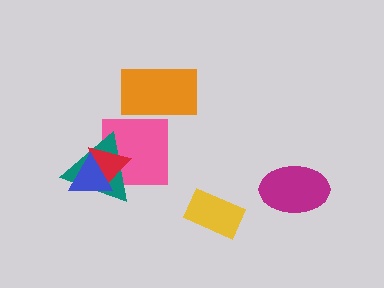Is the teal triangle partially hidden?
Yes, it is partially covered by another shape.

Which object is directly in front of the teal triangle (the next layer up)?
The red triangle is directly in front of the teal triangle.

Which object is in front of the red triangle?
The blue triangle is in front of the red triangle.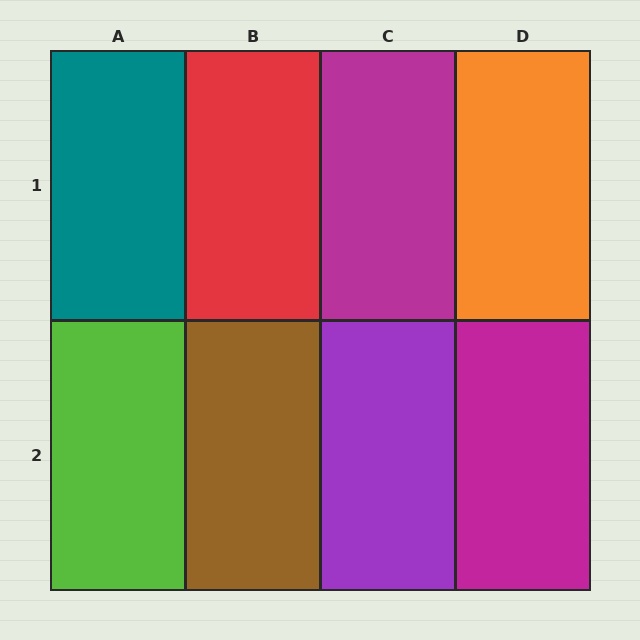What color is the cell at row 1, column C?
Magenta.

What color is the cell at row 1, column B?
Red.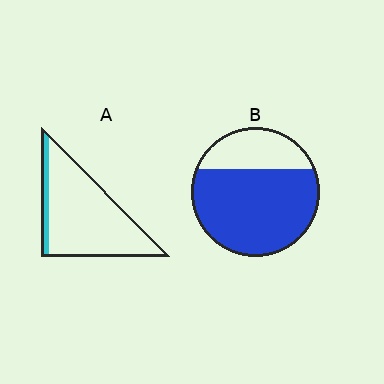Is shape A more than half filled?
No.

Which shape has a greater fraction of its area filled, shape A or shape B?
Shape B.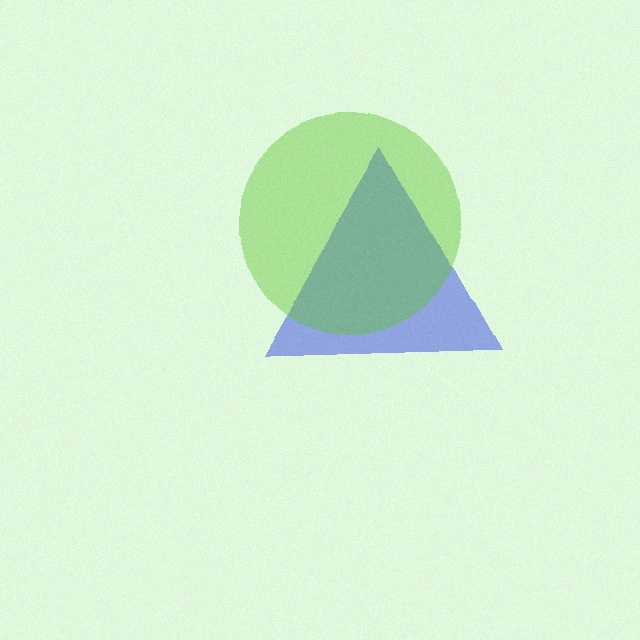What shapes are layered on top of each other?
The layered shapes are: a blue triangle, a lime circle.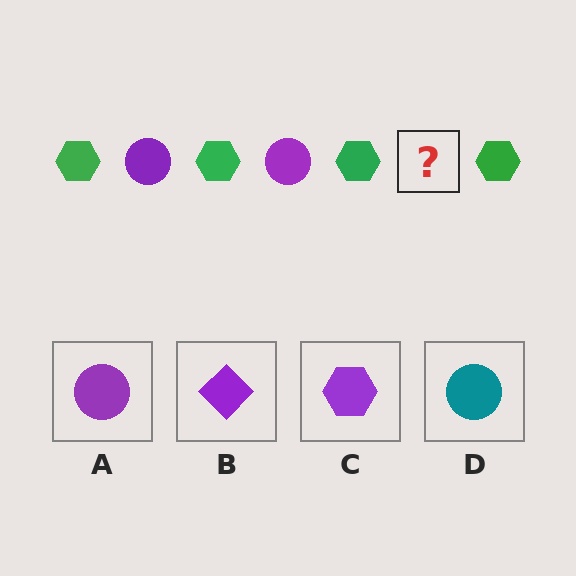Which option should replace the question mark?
Option A.